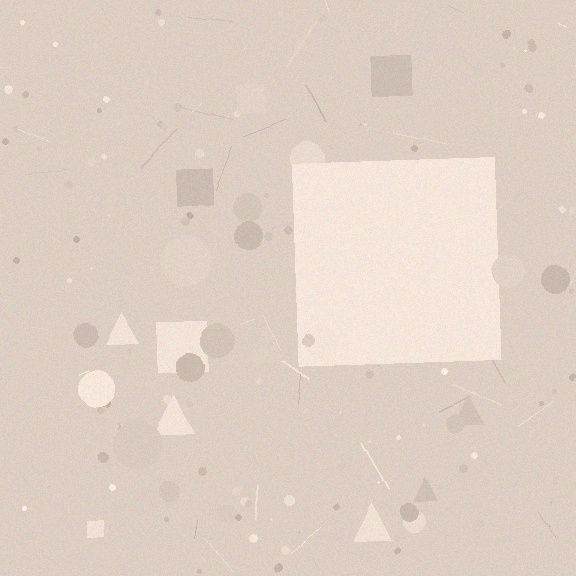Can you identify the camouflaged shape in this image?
The camouflaged shape is a square.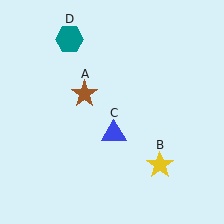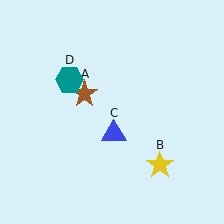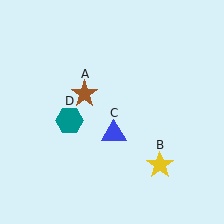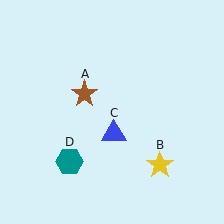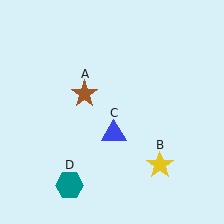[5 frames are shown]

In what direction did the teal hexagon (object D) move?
The teal hexagon (object D) moved down.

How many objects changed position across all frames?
1 object changed position: teal hexagon (object D).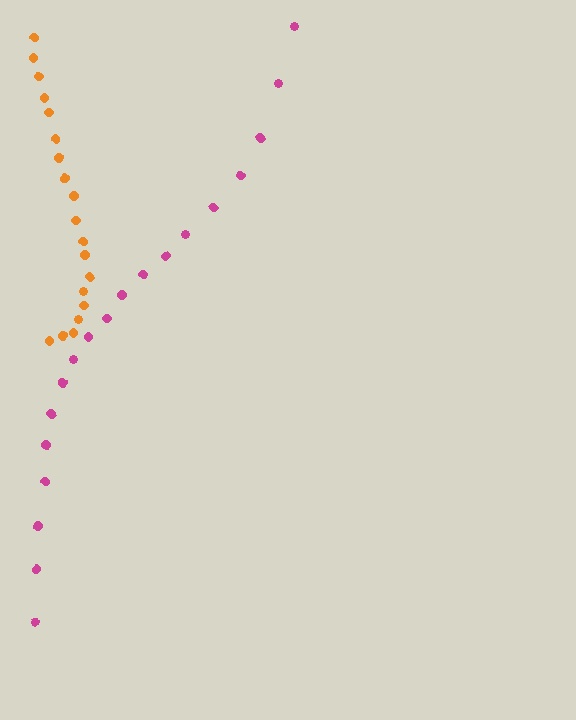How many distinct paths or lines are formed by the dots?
There are 2 distinct paths.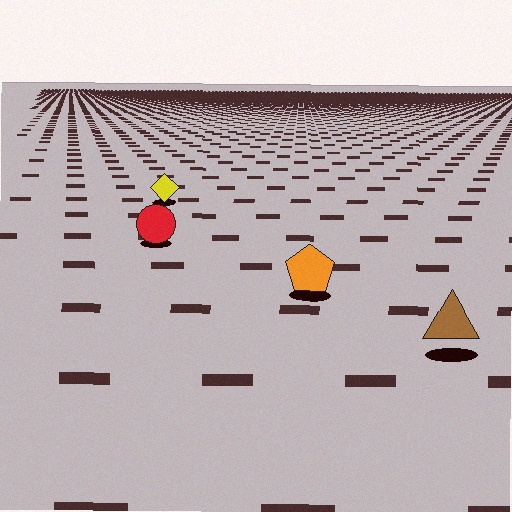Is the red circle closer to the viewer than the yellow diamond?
Yes. The red circle is closer — you can tell from the texture gradient: the ground texture is coarser near it.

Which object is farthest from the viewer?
The yellow diamond is farthest from the viewer. It appears smaller and the ground texture around it is denser.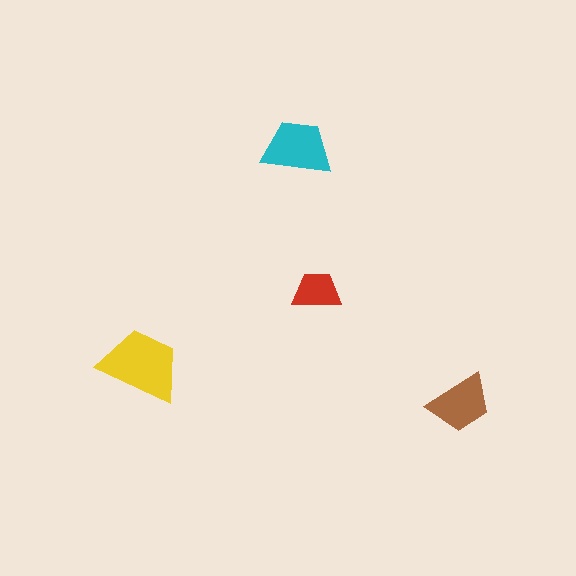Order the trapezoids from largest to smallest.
the yellow one, the cyan one, the brown one, the red one.